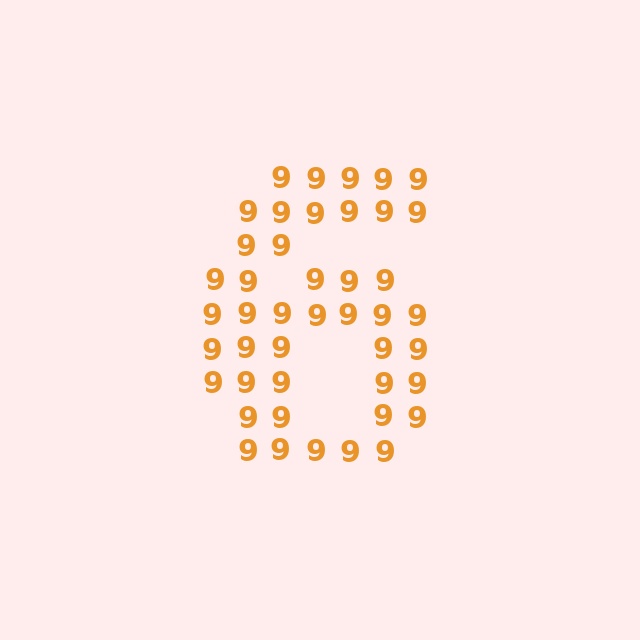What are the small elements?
The small elements are digit 9's.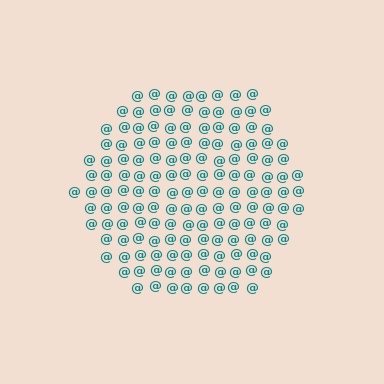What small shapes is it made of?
It is made of small at signs.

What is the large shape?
The large shape is a hexagon.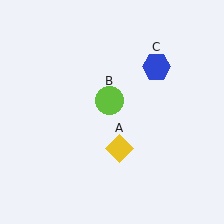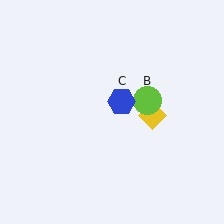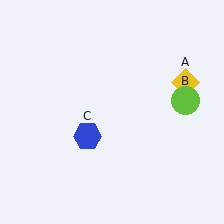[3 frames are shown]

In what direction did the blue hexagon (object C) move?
The blue hexagon (object C) moved down and to the left.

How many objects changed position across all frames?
3 objects changed position: yellow diamond (object A), lime circle (object B), blue hexagon (object C).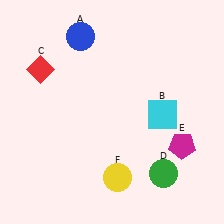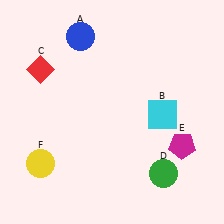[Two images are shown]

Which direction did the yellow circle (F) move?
The yellow circle (F) moved left.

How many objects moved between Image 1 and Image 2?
1 object moved between the two images.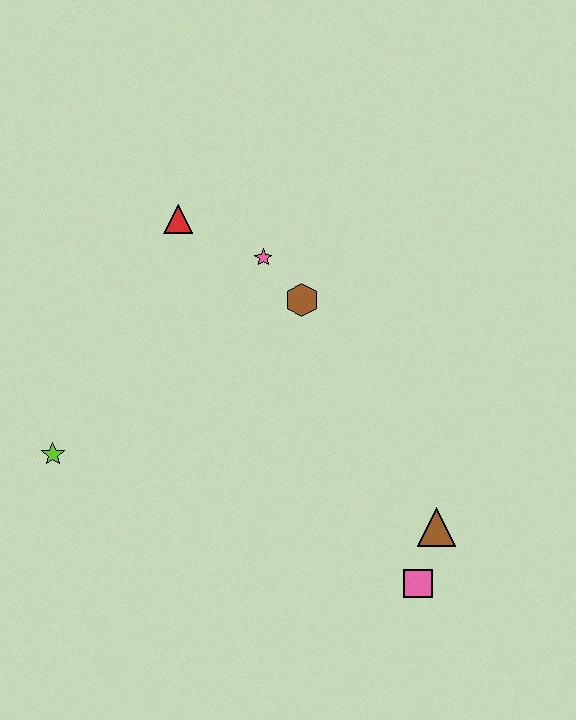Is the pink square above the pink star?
No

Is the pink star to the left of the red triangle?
No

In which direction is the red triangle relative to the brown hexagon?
The red triangle is to the left of the brown hexagon.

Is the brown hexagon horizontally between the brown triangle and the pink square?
No